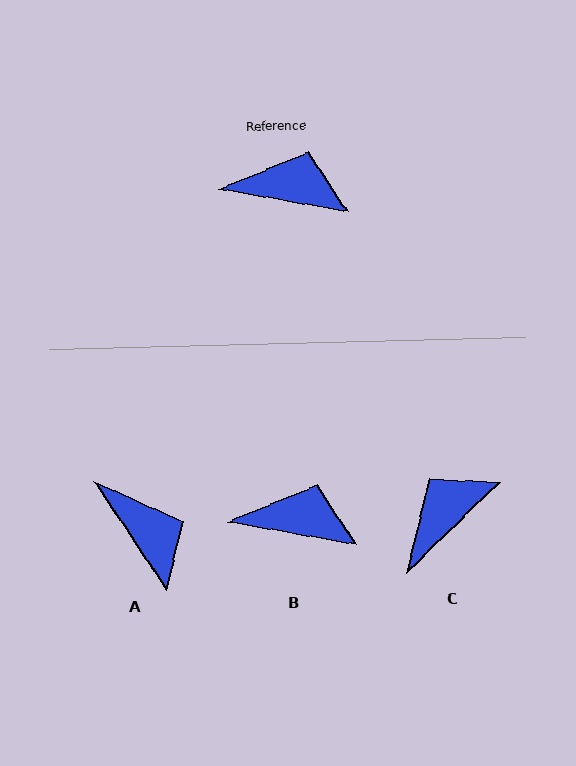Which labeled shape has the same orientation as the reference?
B.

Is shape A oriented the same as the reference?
No, it is off by about 46 degrees.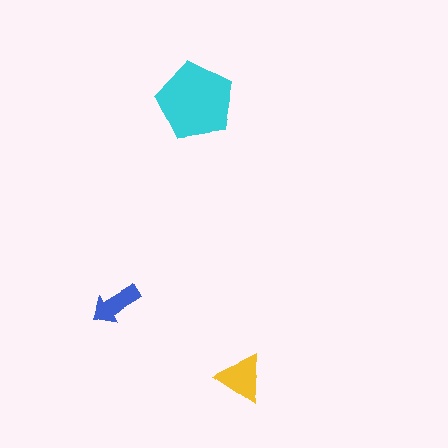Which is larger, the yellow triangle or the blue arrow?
The yellow triangle.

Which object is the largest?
The cyan pentagon.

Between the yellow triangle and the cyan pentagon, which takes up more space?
The cyan pentagon.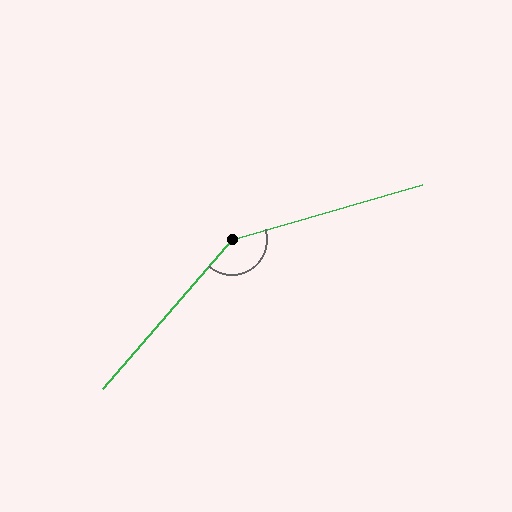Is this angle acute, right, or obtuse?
It is obtuse.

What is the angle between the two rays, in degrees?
Approximately 147 degrees.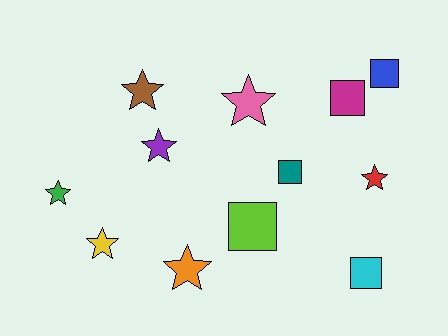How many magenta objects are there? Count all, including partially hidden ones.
There is 1 magenta object.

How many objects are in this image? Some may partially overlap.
There are 12 objects.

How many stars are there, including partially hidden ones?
There are 7 stars.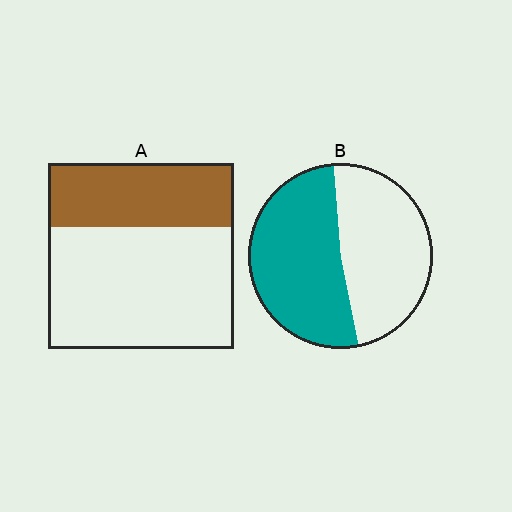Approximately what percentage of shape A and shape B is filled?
A is approximately 35% and B is approximately 50%.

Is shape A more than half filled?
No.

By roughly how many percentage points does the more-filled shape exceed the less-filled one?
By roughly 20 percentage points (B over A).